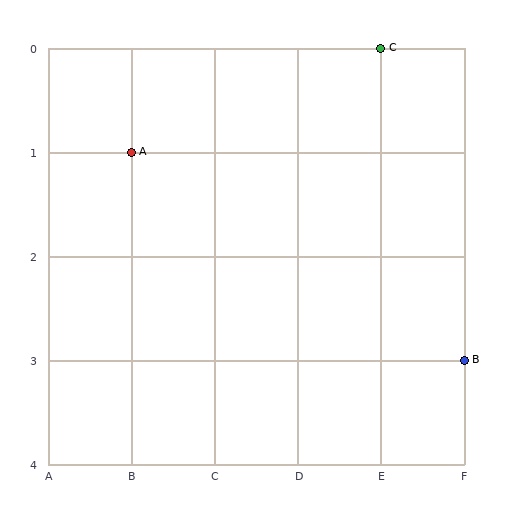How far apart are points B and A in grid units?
Points B and A are 4 columns and 2 rows apart (about 4.5 grid units diagonally).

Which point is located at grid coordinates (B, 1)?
Point A is at (B, 1).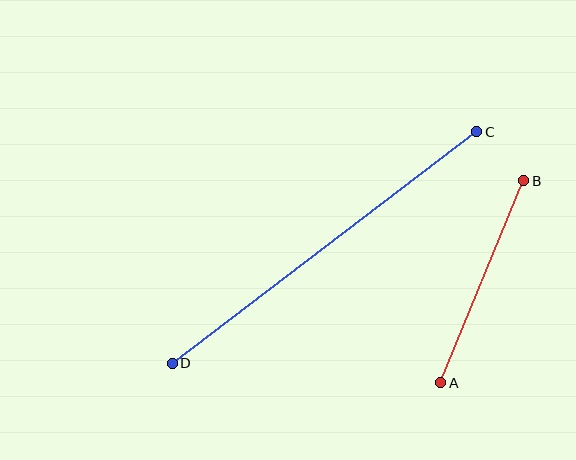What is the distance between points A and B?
The distance is approximately 218 pixels.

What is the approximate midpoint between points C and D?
The midpoint is at approximately (325, 247) pixels.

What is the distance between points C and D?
The distance is approximately 383 pixels.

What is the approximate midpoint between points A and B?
The midpoint is at approximately (482, 282) pixels.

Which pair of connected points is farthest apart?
Points C and D are farthest apart.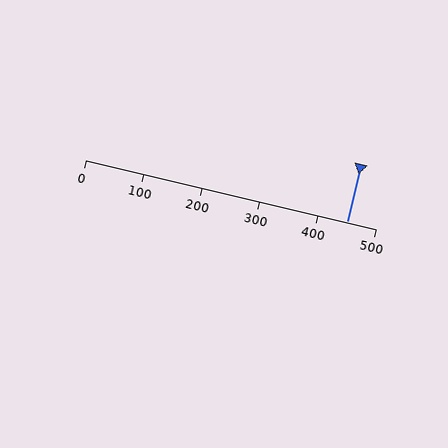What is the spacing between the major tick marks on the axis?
The major ticks are spaced 100 apart.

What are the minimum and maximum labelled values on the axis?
The axis runs from 0 to 500.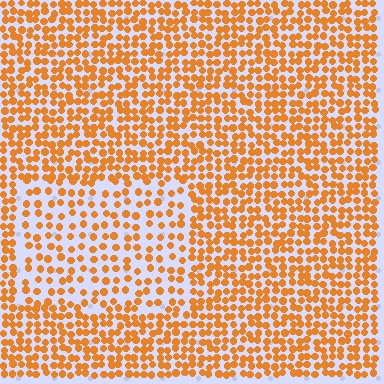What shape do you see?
I see a rectangle.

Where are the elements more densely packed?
The elements are more densely packed outside the rectangle boundary.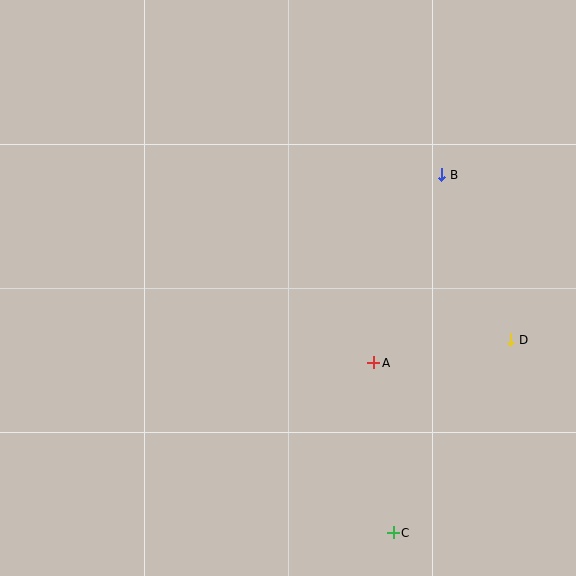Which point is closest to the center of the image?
Point A at (374, 363) is closest to the center.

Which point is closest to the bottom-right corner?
Point C is closest to the bottom-right corner.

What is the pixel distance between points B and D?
The distance between B and D is 179 pixels.